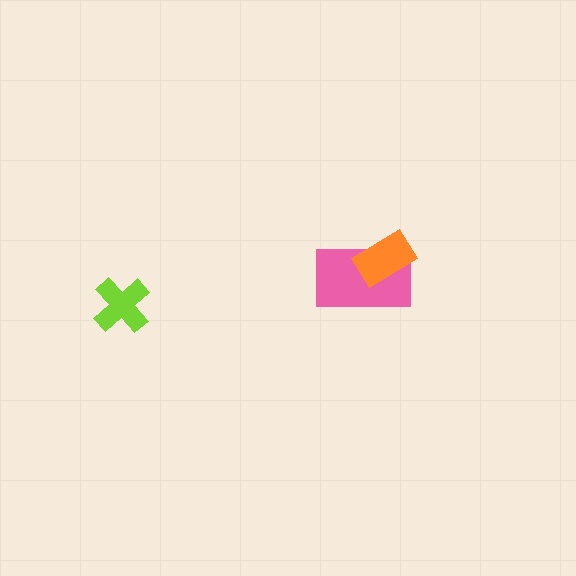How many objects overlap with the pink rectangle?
1 object overlaps with the pink rectangle.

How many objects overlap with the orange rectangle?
1 object overlaps with the orange rectangle.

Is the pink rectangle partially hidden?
Yes, it is partially covered by another shape.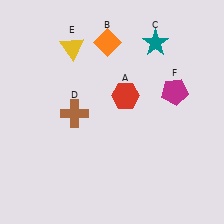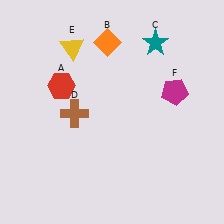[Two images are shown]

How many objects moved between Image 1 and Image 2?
1 object moved between the two images.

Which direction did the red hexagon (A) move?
The red hexagon (A) moved left.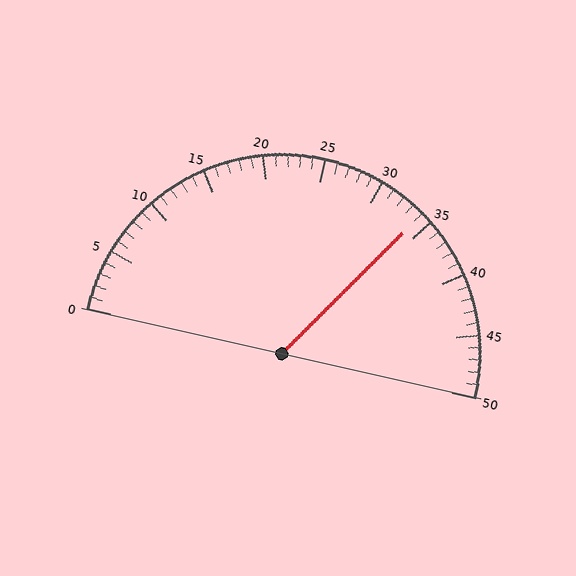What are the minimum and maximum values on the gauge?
The gauge ranges from 0 to 50.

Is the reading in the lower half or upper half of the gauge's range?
The reading is in the upper half of the range (0 to 50).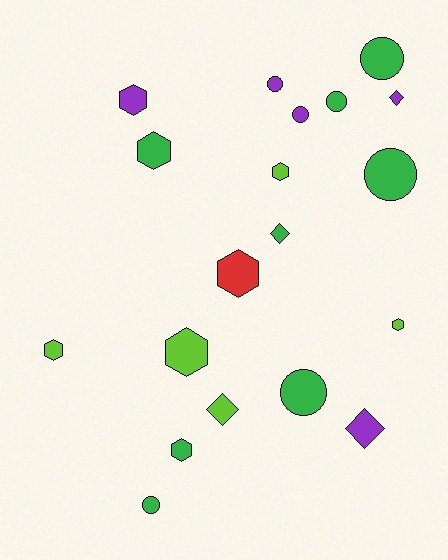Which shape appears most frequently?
Hexagon, with 8 objects.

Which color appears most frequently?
Green, with 8 objects.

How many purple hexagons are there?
There is 1 purple hexagon.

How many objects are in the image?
There are 19 objects.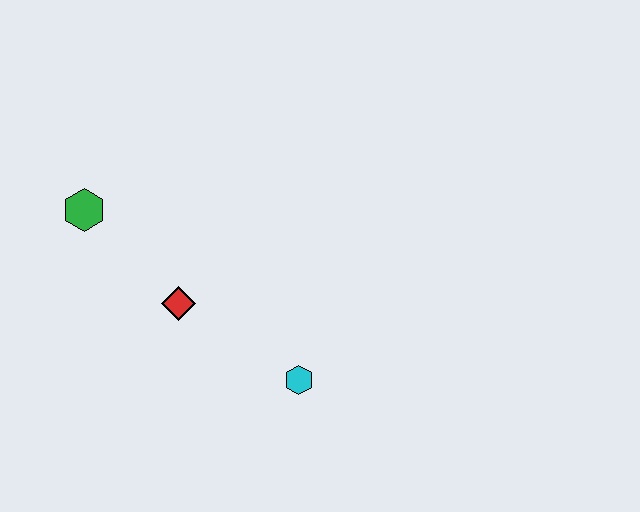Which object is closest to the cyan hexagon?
The red diamond is closest to the cyan hexagon.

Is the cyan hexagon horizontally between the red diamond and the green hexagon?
No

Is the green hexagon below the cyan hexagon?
No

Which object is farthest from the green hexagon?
The cyan hexagon is farthest from the green hexagon.